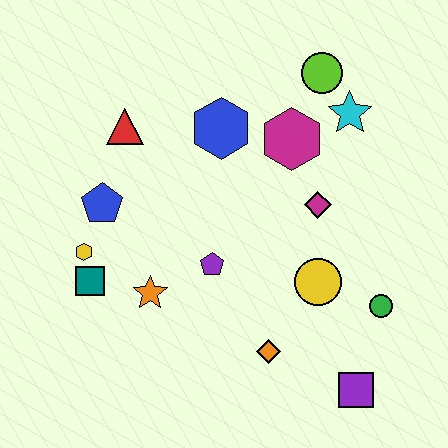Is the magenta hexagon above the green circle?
Yes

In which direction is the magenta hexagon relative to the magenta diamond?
The magenta hexagon is above the magenta diamond.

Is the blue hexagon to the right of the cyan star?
No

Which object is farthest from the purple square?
The red triangle is farthest from the purple square.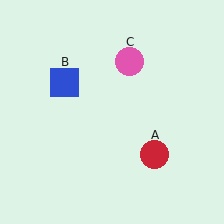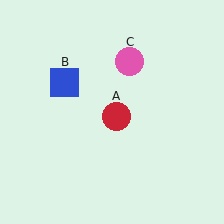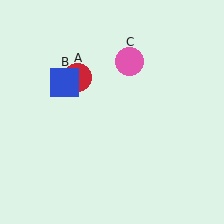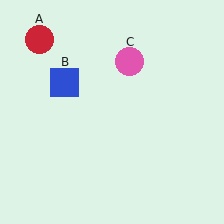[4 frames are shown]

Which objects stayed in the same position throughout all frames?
Blue square (object B) and pink circle (object C) remained stationary.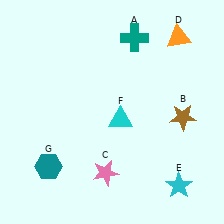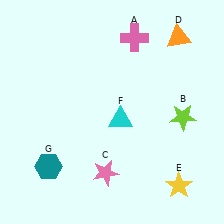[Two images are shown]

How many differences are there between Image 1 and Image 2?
There are 3 differences between the two images.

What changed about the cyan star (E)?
In Image 1, E is cyan. In Image 2, it changed to yellow.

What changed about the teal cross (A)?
In Image 1, A is teal. In Image 2, it changed to pink.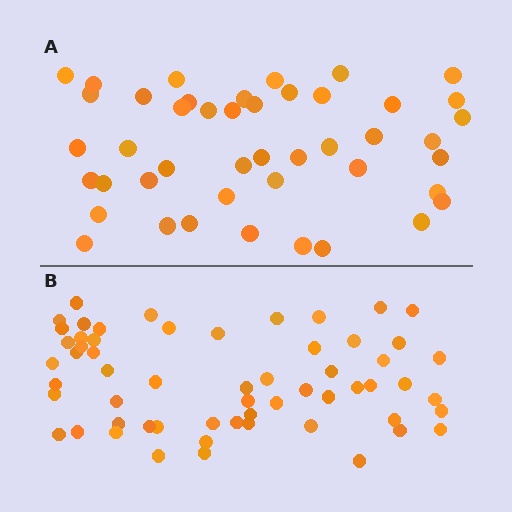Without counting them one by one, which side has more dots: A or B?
Region B (the bottom region) has more dots.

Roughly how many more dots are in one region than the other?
Region B has approximately 15 more dots than region A.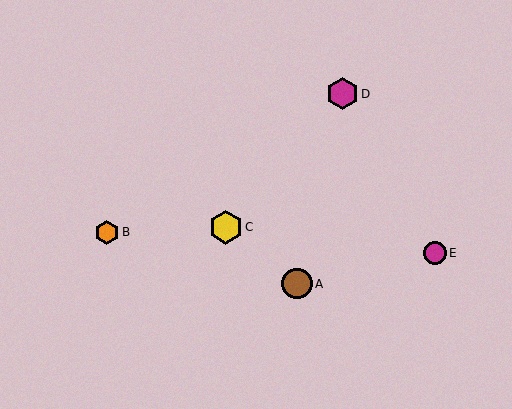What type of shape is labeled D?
Shape D is a magenta hexagon.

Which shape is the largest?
The yellow hexagon (labeled C) is the largest.